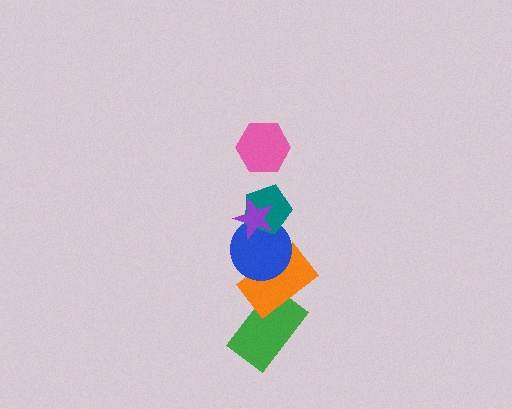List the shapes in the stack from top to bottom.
From top to bottom: the pink hexagon, the purple star, the teal pentagon, the blue circle, the orange rectangle, the green rectangle.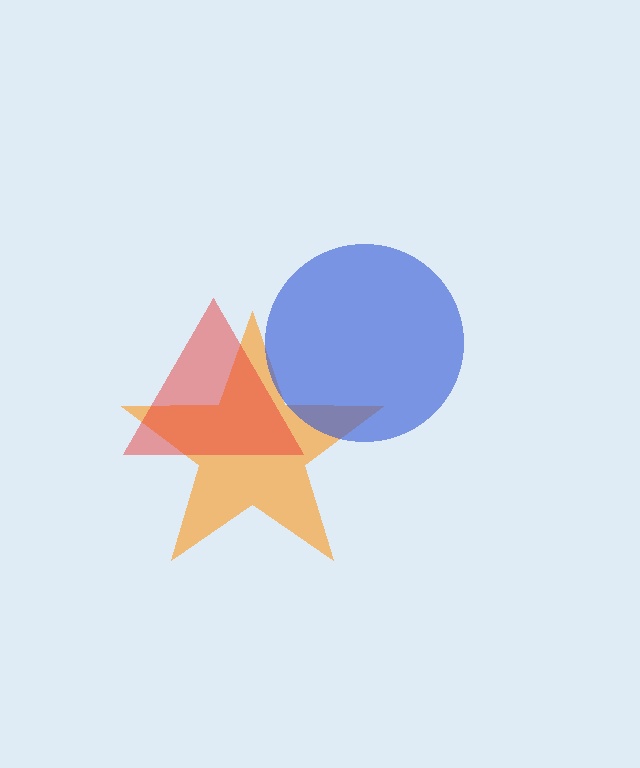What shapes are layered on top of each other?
The layered shapes are: an orange star, a blue circle, a red triangle.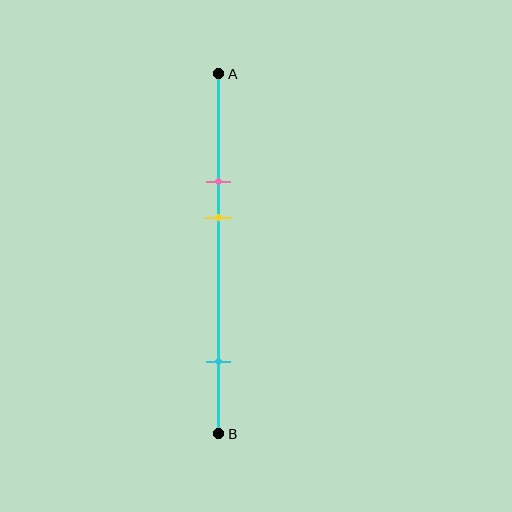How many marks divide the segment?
There are 3 marks dividing the segment.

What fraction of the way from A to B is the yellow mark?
The yellow mark is approximately 40% (0.4) of the way from A to B.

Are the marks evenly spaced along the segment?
No, the marks are not evenly spaced.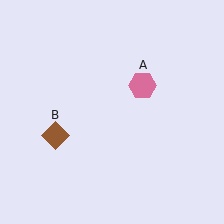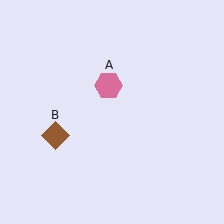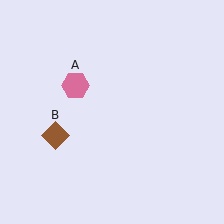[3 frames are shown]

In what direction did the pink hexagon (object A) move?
The pink hexagon (object A) moved left.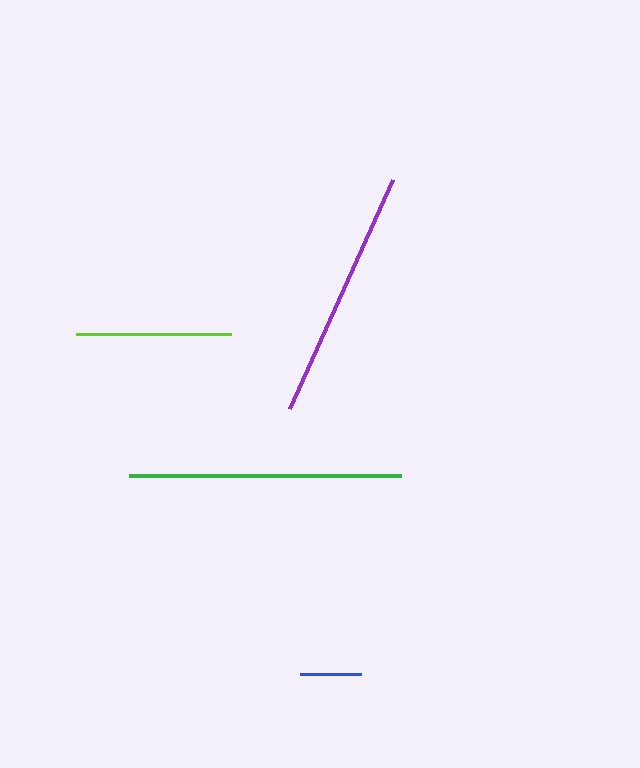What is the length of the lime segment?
The lime segment is approximately 155 pixels long.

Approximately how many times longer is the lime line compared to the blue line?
The lime line is approximately 2.6 times the length of the blue line.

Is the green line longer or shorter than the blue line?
The green line is longer than the blue line.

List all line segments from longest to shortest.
From longest to shortest: green, purple, lime, blue.